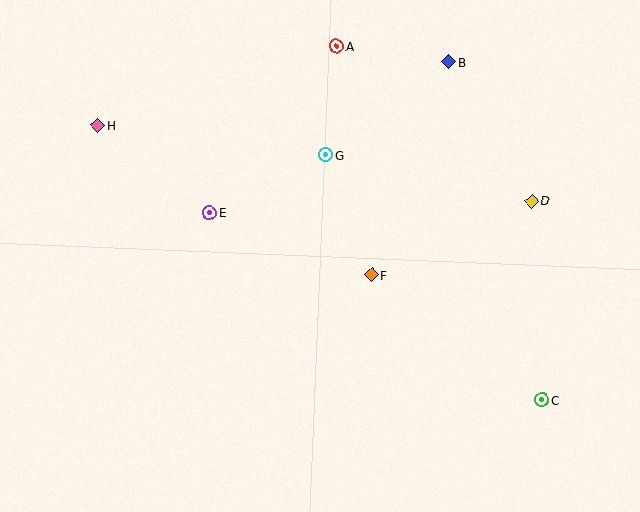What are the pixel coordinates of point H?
Point H is at (98, 126).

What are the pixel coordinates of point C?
Point C is at (542, 400).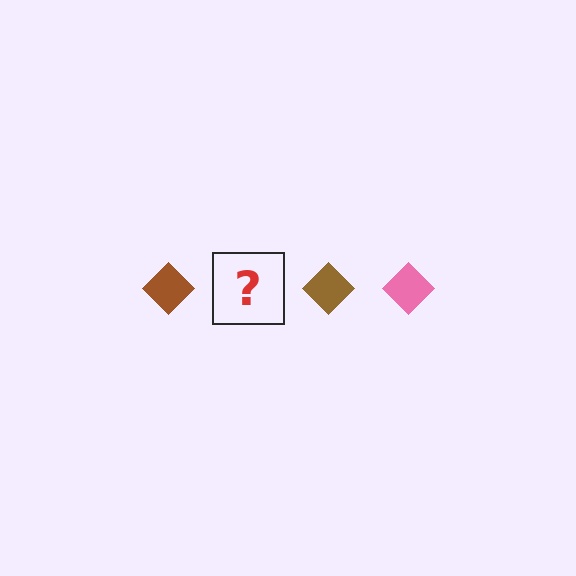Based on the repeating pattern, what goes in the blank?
The blank should be a pink diamond.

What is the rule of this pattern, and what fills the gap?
The rule is that the pattern cycles through brown, pink diamonds. The gap should be filled with a pink diamond.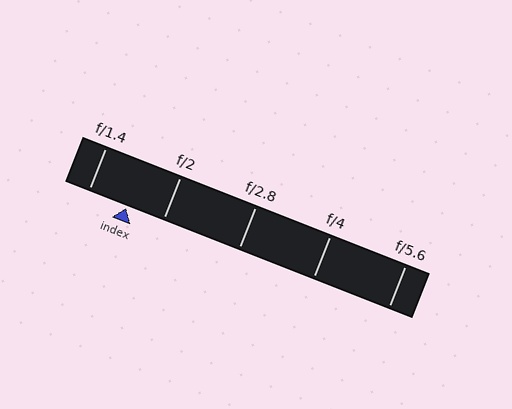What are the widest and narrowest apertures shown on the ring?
The widest aperture shown is f/1.4 and the narrowest is f/5.6.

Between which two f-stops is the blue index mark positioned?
The index mark is between f/1.4 and f/2.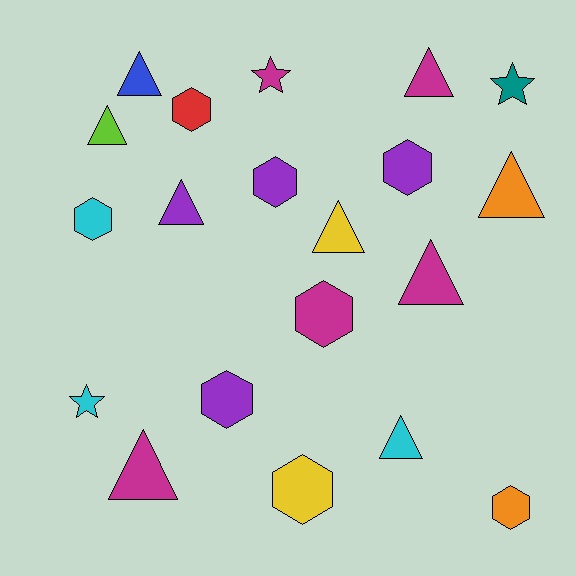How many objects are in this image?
There are 20 objects.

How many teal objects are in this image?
There is 1 teal object.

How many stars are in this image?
There are 3 stars.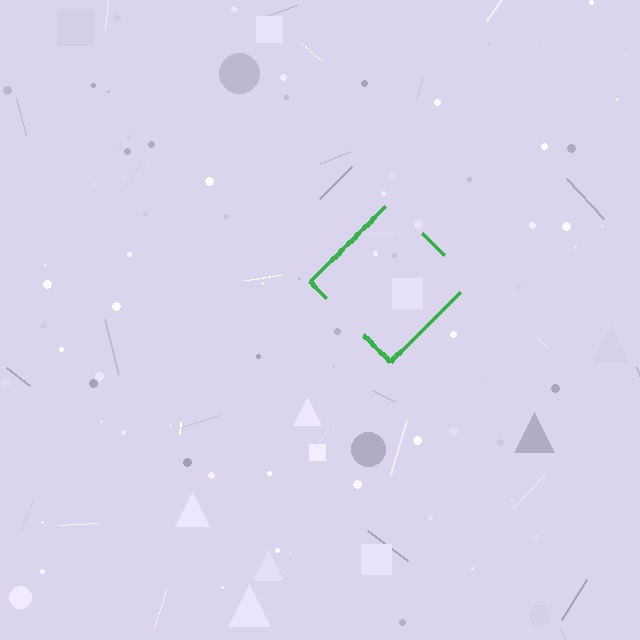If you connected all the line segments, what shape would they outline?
They would outline a diamond.